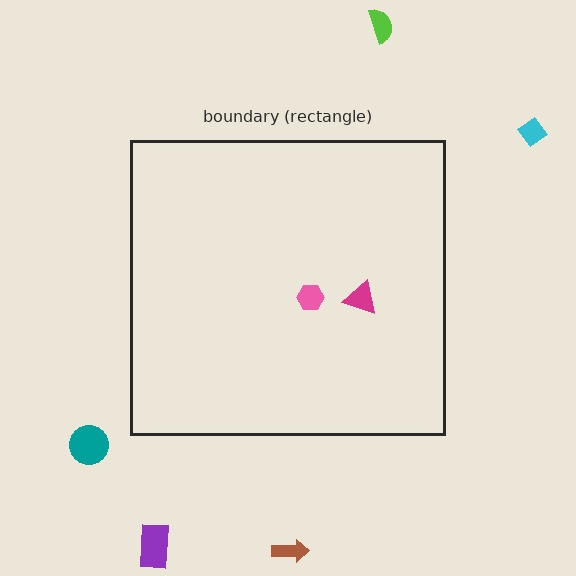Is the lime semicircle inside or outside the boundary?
Outside.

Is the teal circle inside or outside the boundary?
Outside.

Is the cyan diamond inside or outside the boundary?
Outside.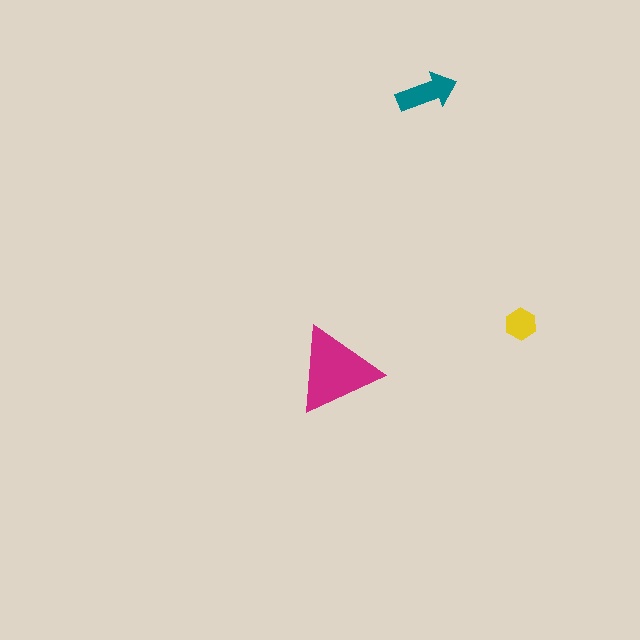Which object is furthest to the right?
The yellow hexagon is rightmost.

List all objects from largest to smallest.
The magenta triangle, the teal arrow, the yellow hexagon.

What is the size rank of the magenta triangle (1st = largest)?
1st.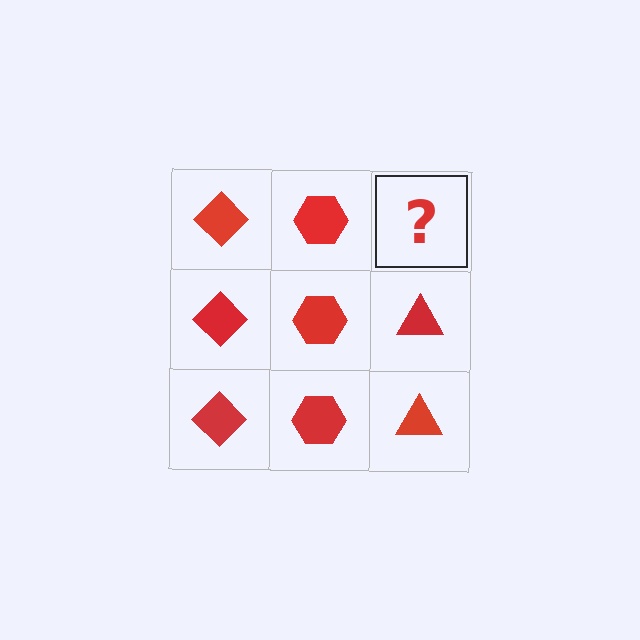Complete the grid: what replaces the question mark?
The question mark should be replaced with a red triangle.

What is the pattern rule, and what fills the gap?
The rule is that each column has a consistent shape. The gap should be filled with a red triangle.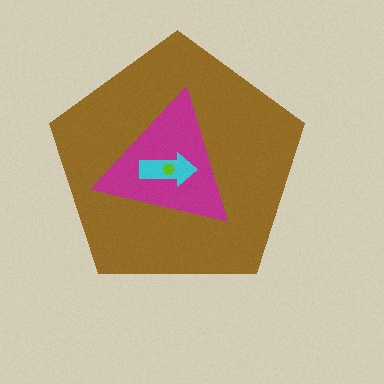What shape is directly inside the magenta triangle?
The cyan arrow.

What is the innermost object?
The lime hexagon.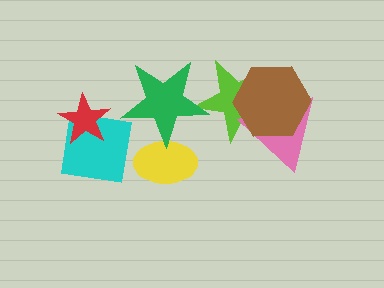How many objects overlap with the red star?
1 object overlaps with the red star.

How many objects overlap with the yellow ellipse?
1 object overlaps with the yellow ellipse.